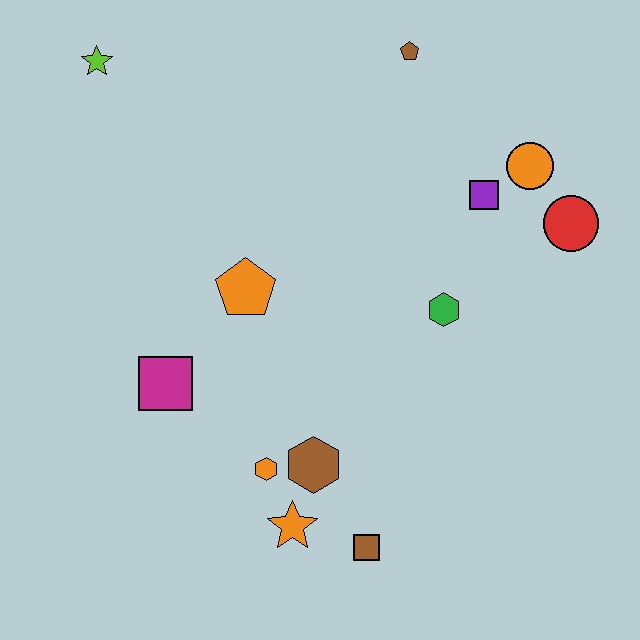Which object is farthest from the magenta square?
The red circle is farthest from the magenta square.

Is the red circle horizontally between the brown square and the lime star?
No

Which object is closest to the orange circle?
The purple square is closest to the orange circle.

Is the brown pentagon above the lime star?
Yes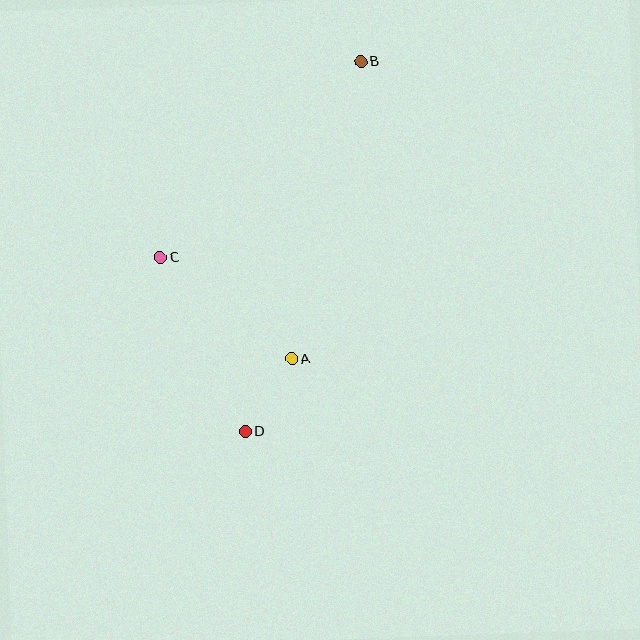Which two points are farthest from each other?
Points B and D are farthest from each other.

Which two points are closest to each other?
Points A and D are closest to each other.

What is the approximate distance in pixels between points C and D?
The distance between C and D is approximately 194 pixels.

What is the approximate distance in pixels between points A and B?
The distance between A and B is approximately 305 pixels.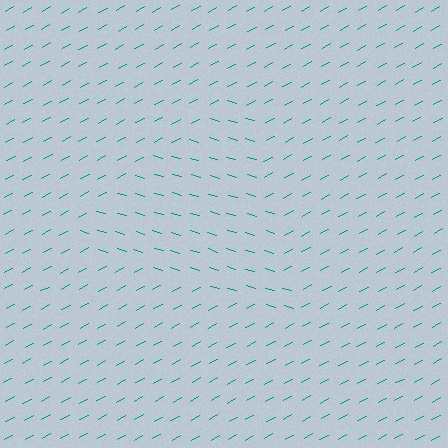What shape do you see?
I see a triangle.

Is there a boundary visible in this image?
Yes, there is a texture boundary formed by a change in line orientation.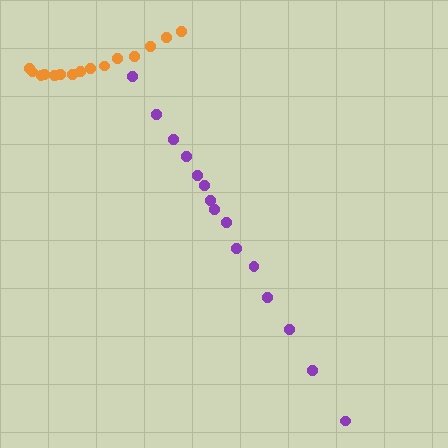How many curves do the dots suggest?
There are 2 distinct paths.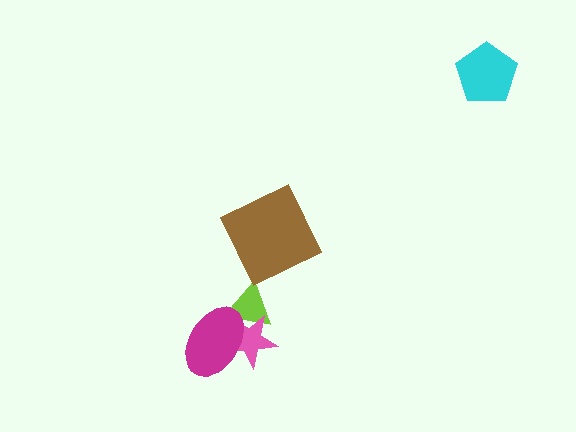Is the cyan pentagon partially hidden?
No, no other shape covers it.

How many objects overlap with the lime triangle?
2 objects overlap with the lime triangle.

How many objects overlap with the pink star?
2 objects overlap with the pink star.